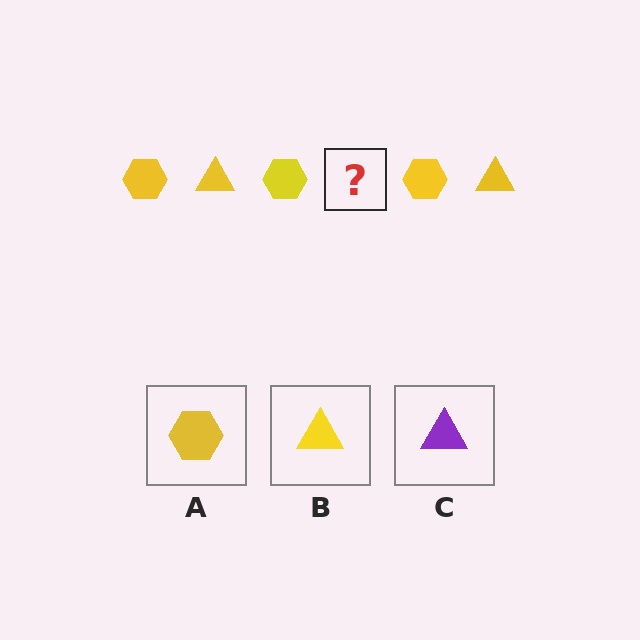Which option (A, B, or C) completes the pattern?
B.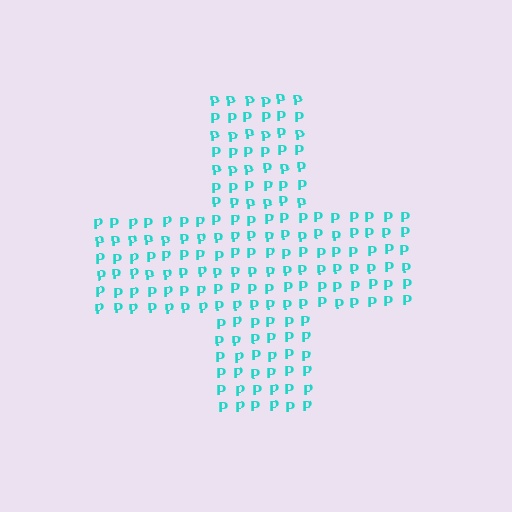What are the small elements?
The small elements are letter P's.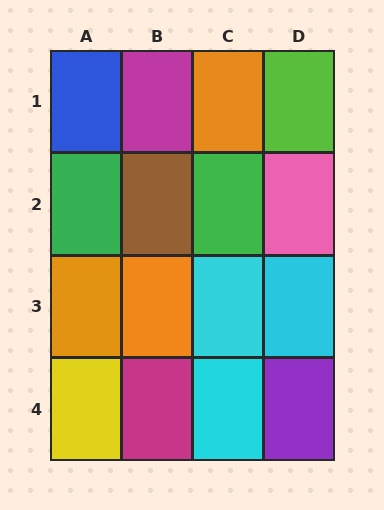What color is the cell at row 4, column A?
Yellow.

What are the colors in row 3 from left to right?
Orange, orange, cyan, cyan.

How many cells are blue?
1 cell is blue.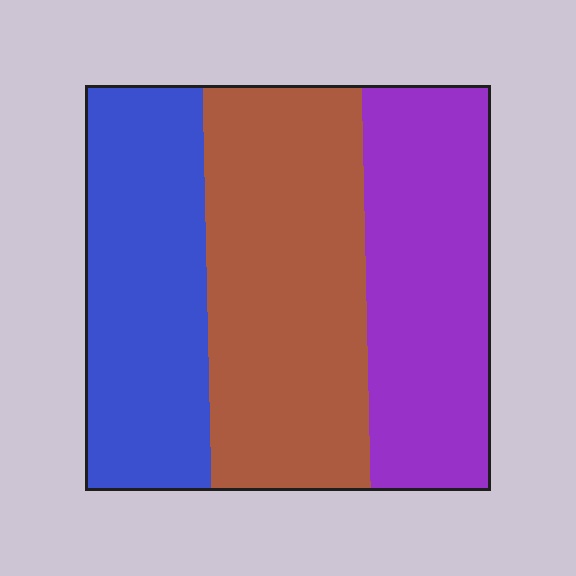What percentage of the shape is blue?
Blue covers roughly 30% of the shape.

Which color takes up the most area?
Brown, at roughly 40%.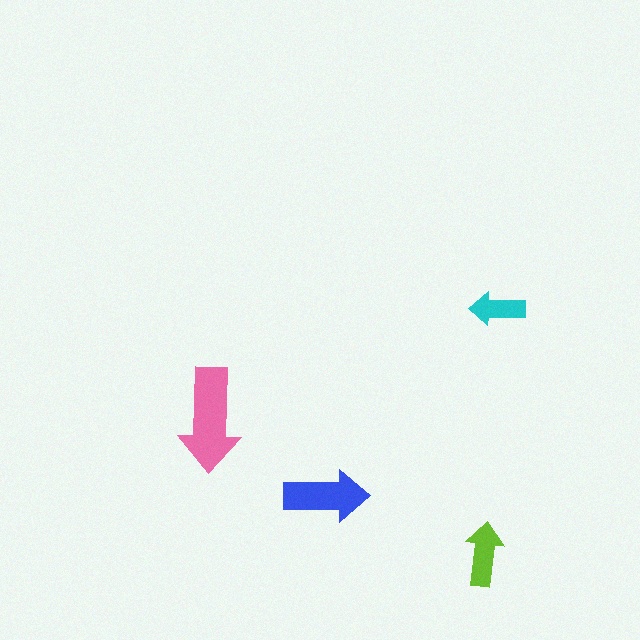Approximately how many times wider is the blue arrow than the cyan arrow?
About 1.5 times wider.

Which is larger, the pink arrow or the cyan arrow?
The pink one.